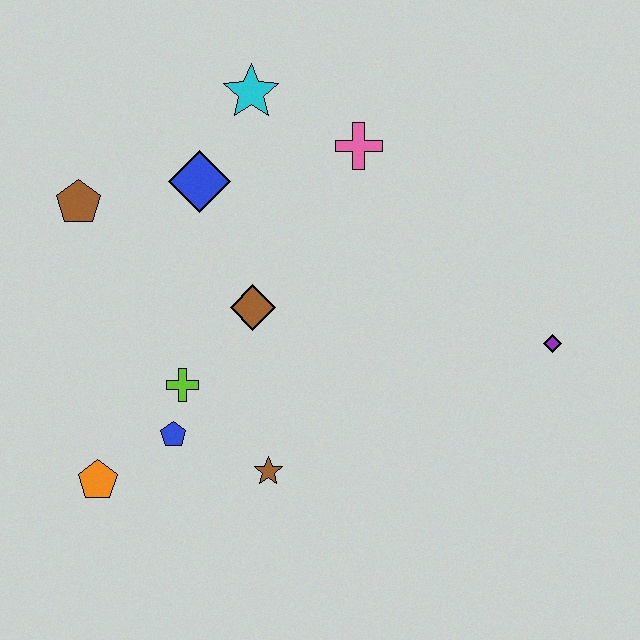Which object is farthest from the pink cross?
The orange pentagon is farthest from the pink cross.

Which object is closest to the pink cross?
The cyan star is closest to the pink cross.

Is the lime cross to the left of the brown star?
Yes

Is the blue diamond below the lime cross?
No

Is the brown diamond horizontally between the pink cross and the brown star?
No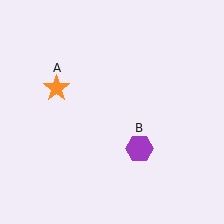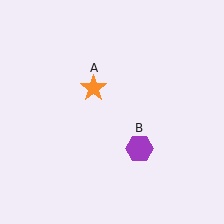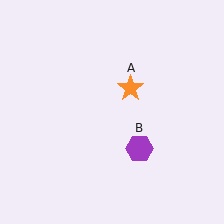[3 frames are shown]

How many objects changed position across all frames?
1 object changed position: orange star (object A).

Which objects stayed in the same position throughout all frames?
Purple hexagon (object B) remained stationary.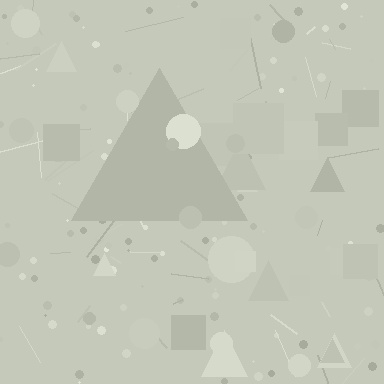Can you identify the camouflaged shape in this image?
The camouflaged shape is a triangle.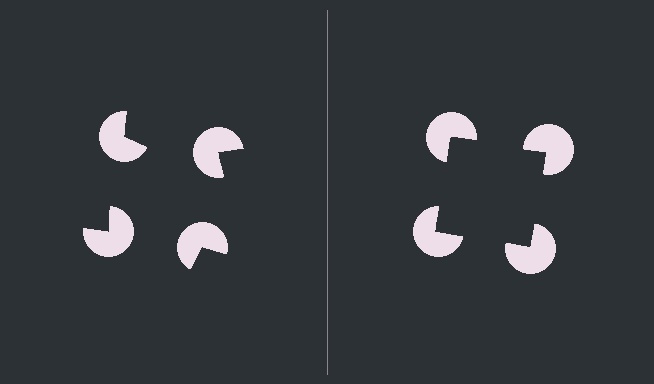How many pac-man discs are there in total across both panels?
8 — 4 on each side.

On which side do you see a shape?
An illusory square appears on the right side. On the left side the wedge cuts are rotated, so no coherent shape forms.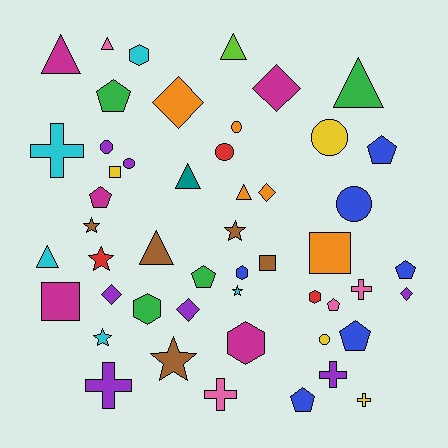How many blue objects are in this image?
There are 6 blue objects.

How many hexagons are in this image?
There are 5 hexagons.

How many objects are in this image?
There are 50 objects.